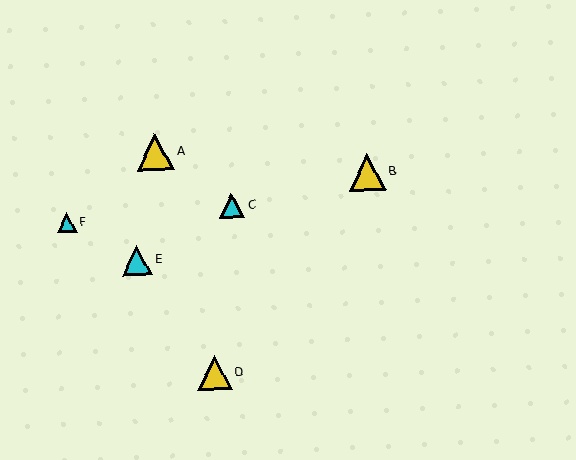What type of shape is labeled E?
Shape E is a cyan triangle.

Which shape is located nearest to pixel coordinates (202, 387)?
The yellow triangle (labeled D) at (215, 373) is nearest to that location.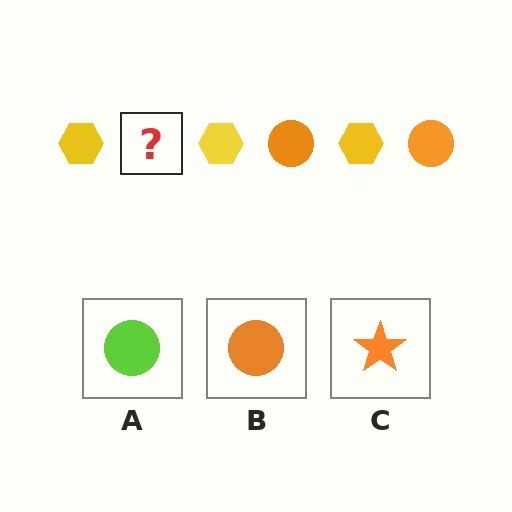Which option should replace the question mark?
Option B.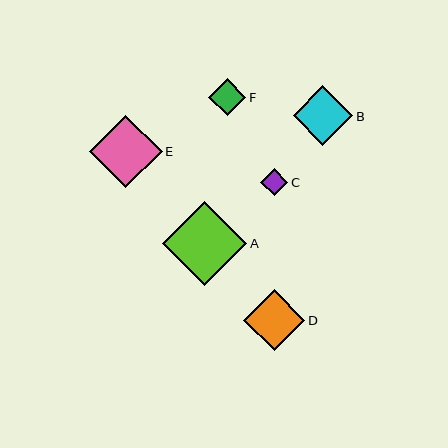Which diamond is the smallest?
Diamond C is the smallest with a size of approximately 27 pixels.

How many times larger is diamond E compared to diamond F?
Diamond E is approximately 2.0 times the size of diamond F.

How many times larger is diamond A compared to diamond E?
Diamond A is approximately 1.2 times the size of diamond E.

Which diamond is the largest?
Diamond A is the largest with a size of approximately 84 pixels.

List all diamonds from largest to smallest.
From largest to smallest: A, E, D, B, F, C.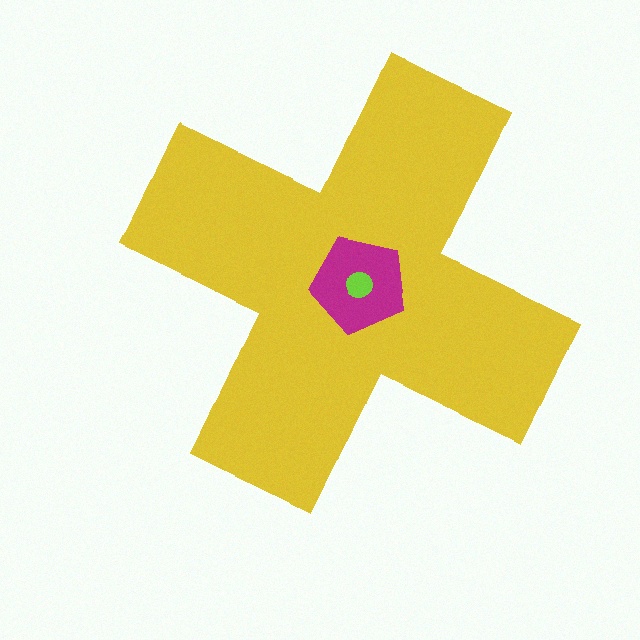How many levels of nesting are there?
3.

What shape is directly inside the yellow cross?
The magenta pentagon.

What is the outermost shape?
The yellow cross.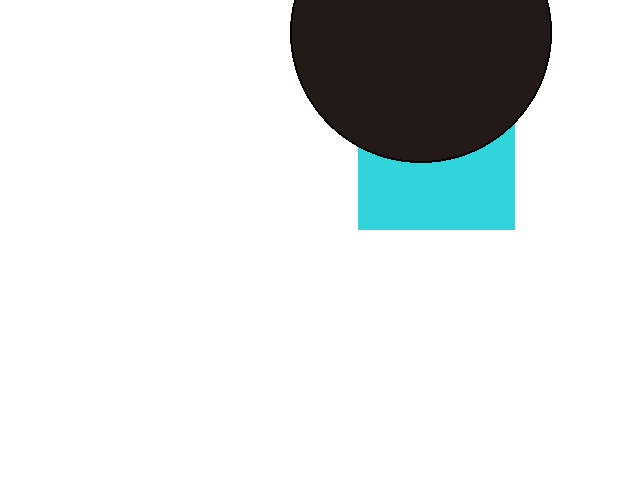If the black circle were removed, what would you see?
You would see the complete cyan square.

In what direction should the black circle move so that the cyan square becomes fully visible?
The black circle should move up. That is the shortest direction to clear the overlap and leave the cyan square fully visible.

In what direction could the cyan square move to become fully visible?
The cyan square could move down. That would shift it out from behind the black circle entirely.